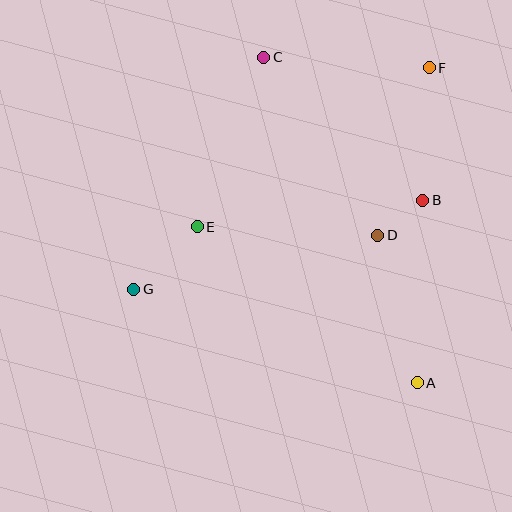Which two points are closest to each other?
Points B and D are closest to each other.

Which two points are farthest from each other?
Points F and G are farthest from each other.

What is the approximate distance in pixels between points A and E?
The distance between A and E is approximately 270 pixels.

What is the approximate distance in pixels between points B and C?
The distance between B and C is approximately 213 pixels.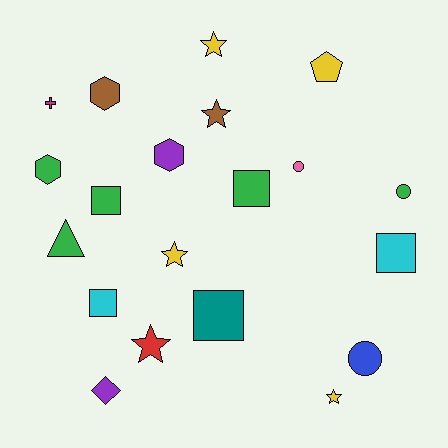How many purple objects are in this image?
There are 2 purple objects.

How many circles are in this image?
There are 3 circles.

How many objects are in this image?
There are 20 objects.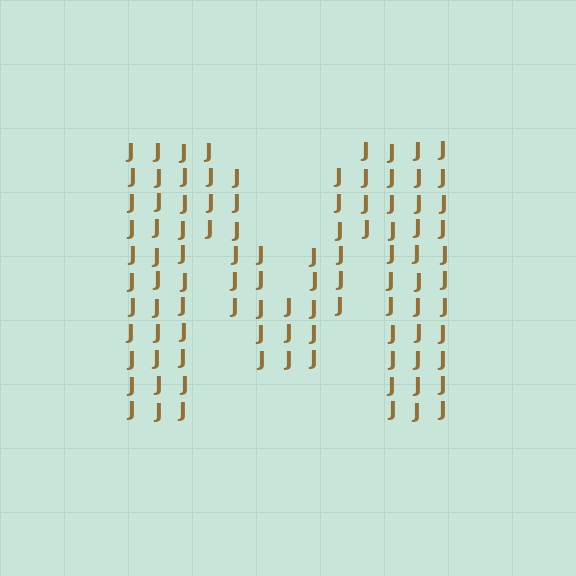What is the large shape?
The large shape is the letter M.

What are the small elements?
The small elements are letter J's.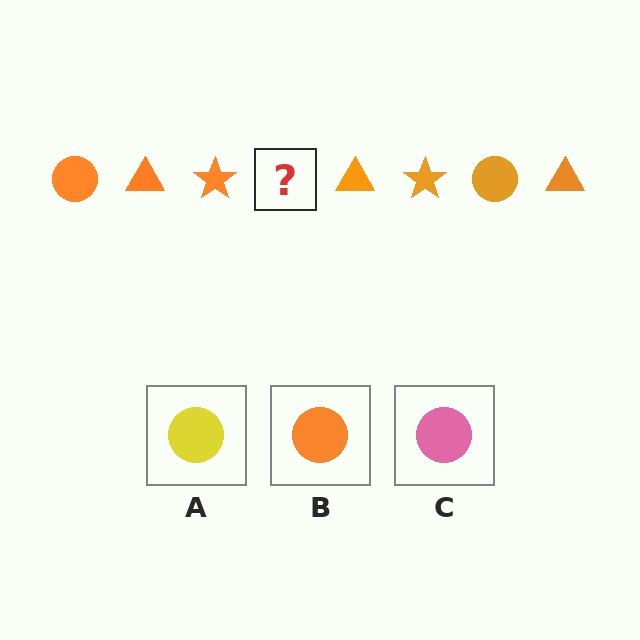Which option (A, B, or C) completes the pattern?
B.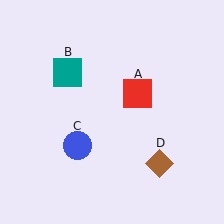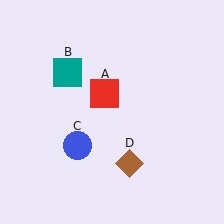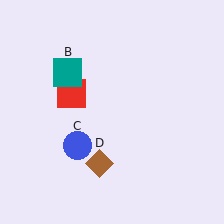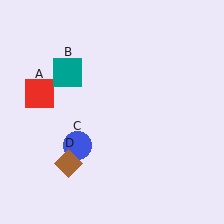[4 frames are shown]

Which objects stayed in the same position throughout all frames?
Teal square (object B) and blue circle (object C) remained stationary.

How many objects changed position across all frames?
2 objects changed position: red square (object A), brown diamond (object D).